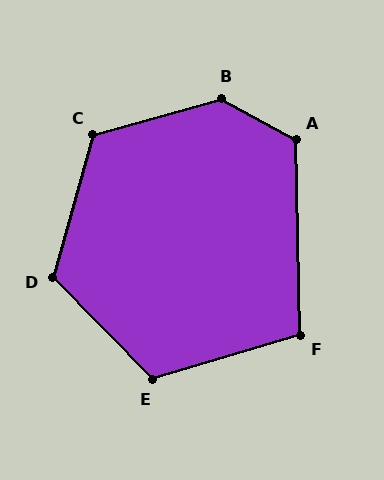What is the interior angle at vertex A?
Approximately 120 degrees (obtuse).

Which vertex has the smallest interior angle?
F, at approximately 105 degrees.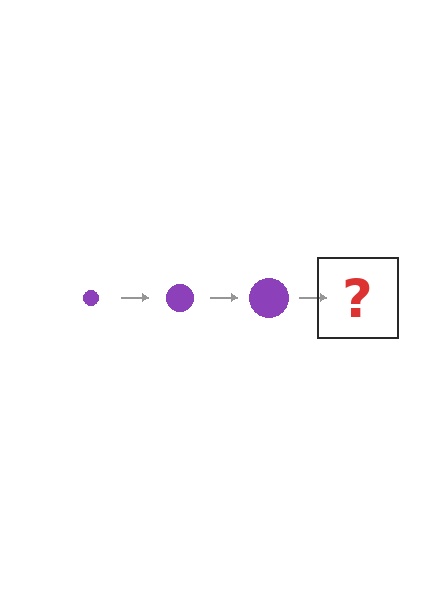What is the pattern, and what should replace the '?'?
The pattern is that the circle gets progressively larger each step. The '?' should be a purple circle, larger than the previous one.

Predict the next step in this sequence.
The next step is a purple circle, larger than the previous one.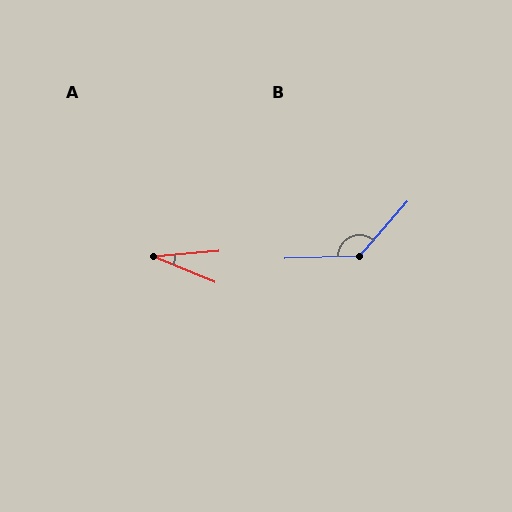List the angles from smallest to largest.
A (28°), B (133°).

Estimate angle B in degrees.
Approximately 133 degrees.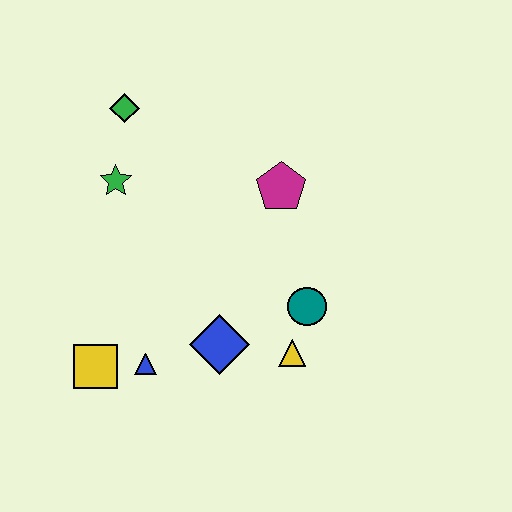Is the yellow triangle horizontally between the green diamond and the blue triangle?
No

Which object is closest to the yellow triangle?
The teal circle is closest to the yellow triangle.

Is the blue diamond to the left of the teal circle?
Yes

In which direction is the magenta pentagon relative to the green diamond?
The magenta pentagon is to the right of the green diamond.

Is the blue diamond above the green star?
No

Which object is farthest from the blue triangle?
The green diamond is farthest from the blue triangle.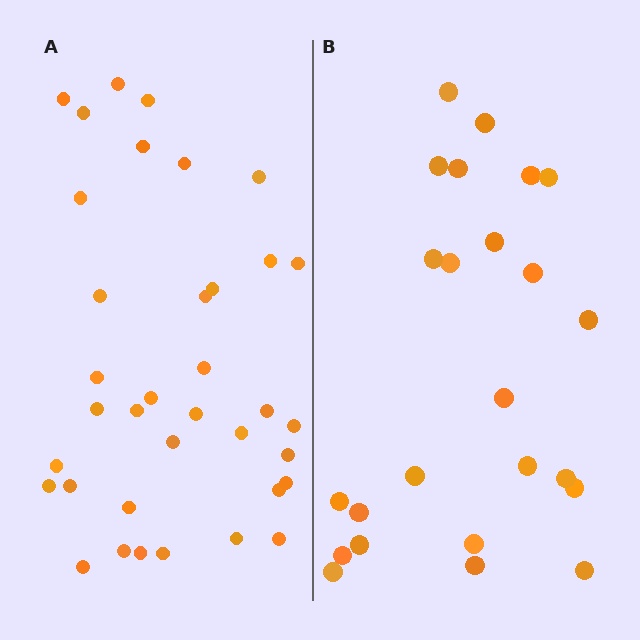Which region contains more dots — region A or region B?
Region A (the left region) has more dots.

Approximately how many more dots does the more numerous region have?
Region A has roughly 12 or so more dots than region B.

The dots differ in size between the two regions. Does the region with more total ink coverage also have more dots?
No. Region B has more total ink coverage because its dots are larger, but region A actually contains more individual dots. Total area can be misleading — the number of items is what matters here.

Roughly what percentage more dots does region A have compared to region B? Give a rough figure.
About 50% more.